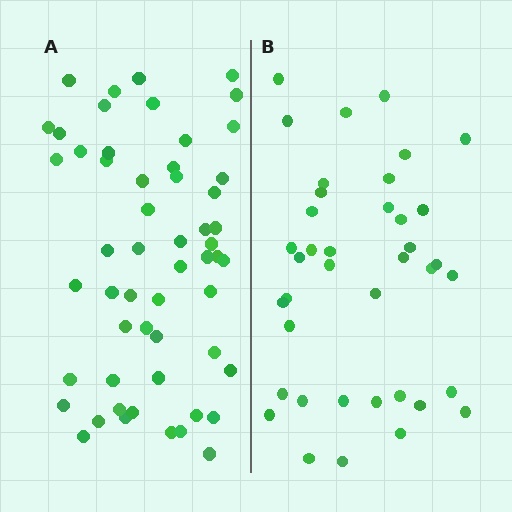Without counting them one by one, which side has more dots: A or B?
Region A (the left region) has more dots.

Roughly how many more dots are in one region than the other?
Region A has approximately 15 more dots than region B.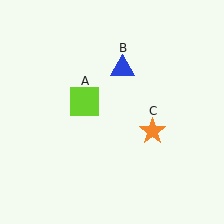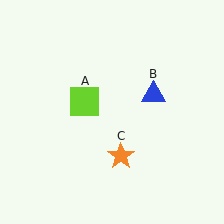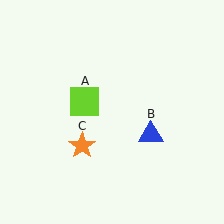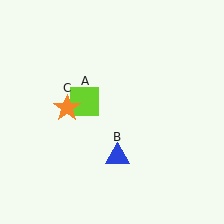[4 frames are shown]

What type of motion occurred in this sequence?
The blue triangle (object B), orange star (object C) rotated clockwise around the center of the scene.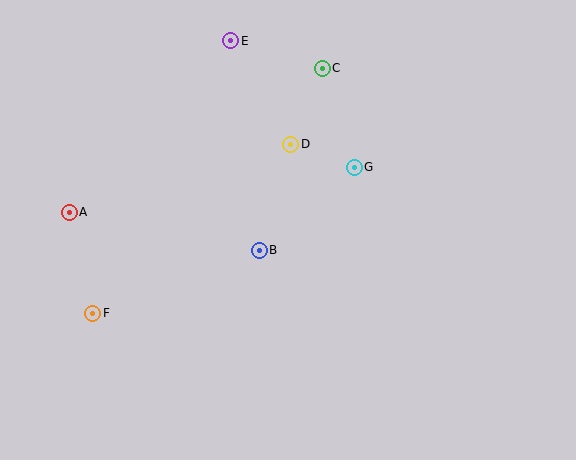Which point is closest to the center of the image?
Point B at (259, 250) is closest to the center.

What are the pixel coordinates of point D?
Point D is at (291, 145).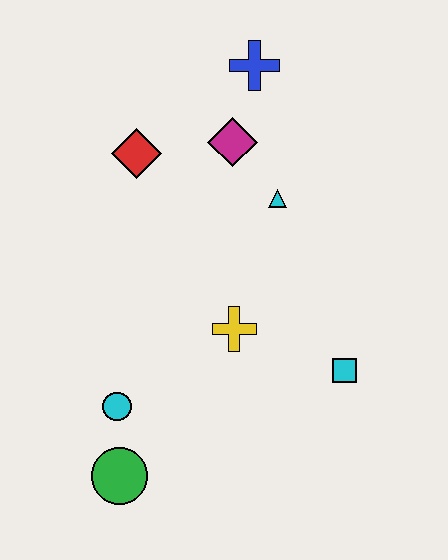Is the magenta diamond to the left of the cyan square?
Yes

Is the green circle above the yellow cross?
No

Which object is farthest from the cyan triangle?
The green circle is farthest from the cyan triangle.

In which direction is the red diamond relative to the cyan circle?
The red diamond is above the cyan circle.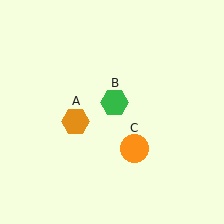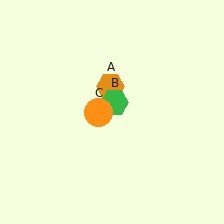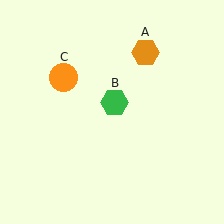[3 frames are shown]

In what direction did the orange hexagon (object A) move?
The orange hexagon (object A) moved up and to the right.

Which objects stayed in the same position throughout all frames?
Green hexagon (object B) remained stationary.